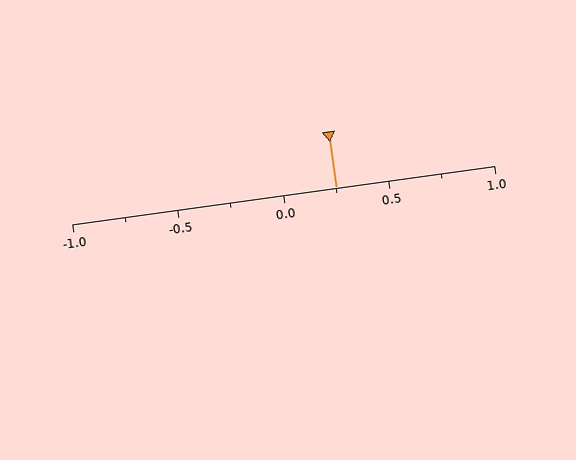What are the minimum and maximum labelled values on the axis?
The axis runs from -1.0 to 1.0.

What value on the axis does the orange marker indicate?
The marker indicates approximately 0.25.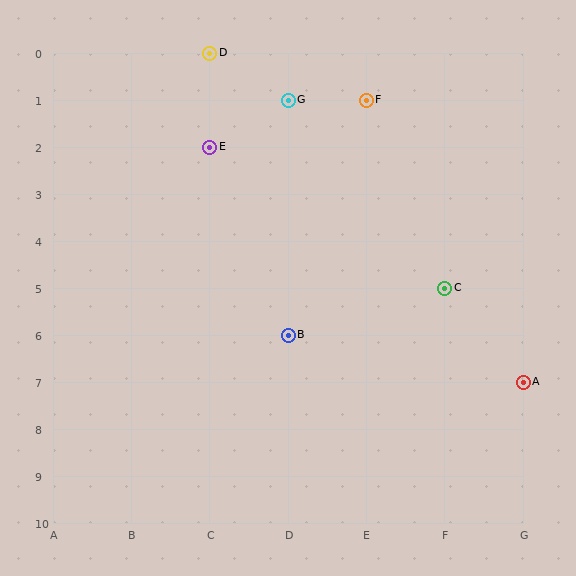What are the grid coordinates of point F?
Point F is at grid coordinates (E, 1).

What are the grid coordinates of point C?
Point C is at grid coordinates (F, 5).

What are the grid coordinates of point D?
Point D is at grid coordinates (C, 0).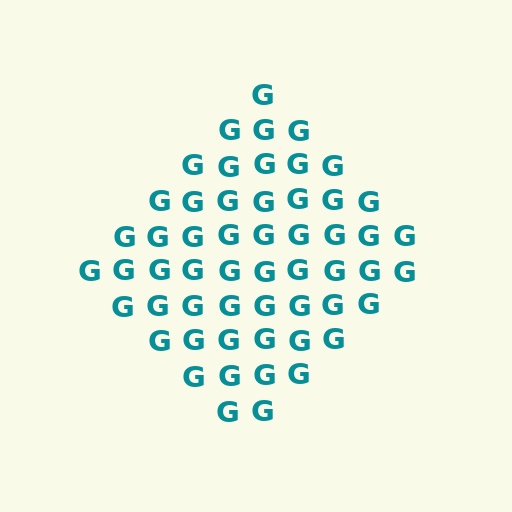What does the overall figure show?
The overall figure shows a diamond.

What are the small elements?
The small elements are letter G's.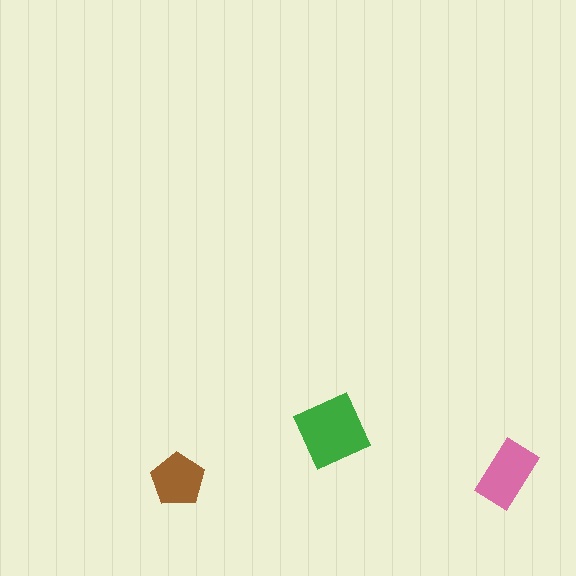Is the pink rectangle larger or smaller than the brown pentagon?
Larger.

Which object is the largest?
The green diamond.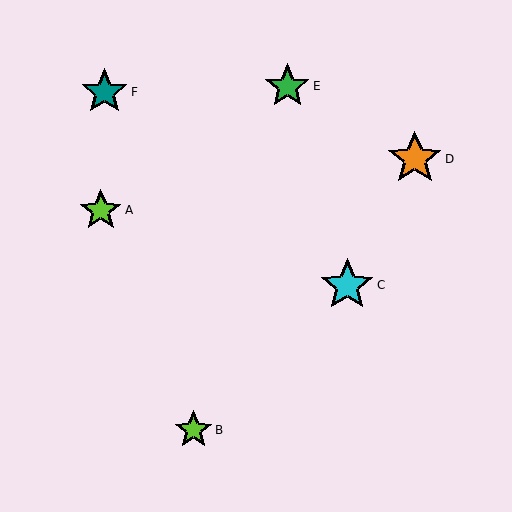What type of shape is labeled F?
Shape F is a teal star.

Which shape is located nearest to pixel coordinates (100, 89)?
The teal star (labeled F) at (105, 92) is nearest to that location.